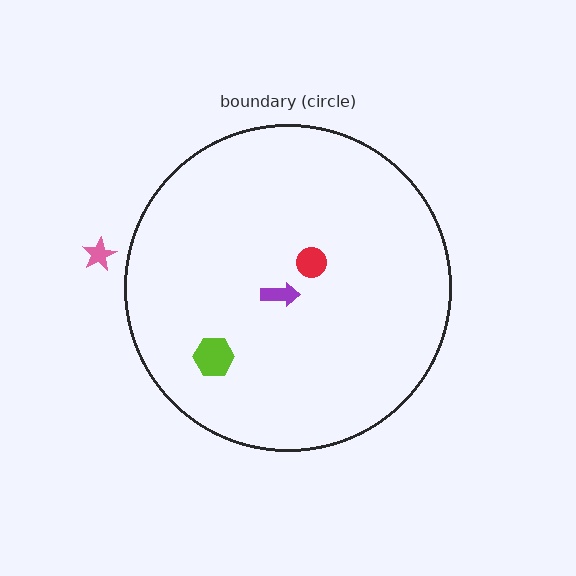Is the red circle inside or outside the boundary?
Inside.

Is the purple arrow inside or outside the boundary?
Inside.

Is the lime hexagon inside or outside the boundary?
Inside.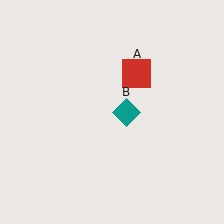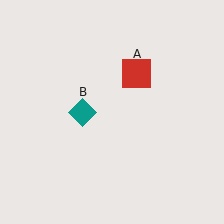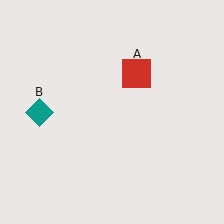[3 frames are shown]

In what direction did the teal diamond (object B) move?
The teal diamond (object B) moved left.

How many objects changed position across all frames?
1 object changed position: teal diamond (object B).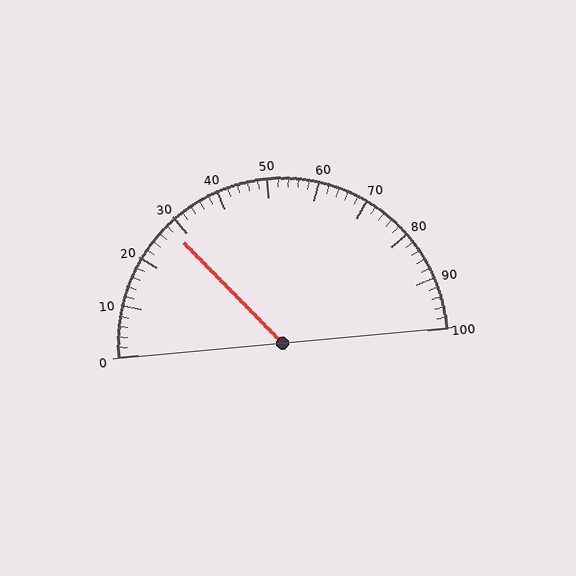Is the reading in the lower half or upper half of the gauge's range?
The reading is in the lower half of the range (0 to 100).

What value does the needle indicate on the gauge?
The needle indicates approximately 28.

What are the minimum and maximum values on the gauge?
The gauge ranges from 0 to 100.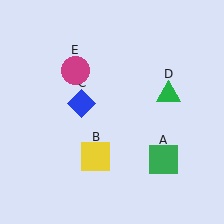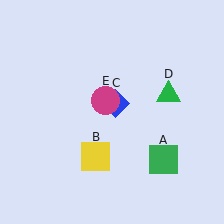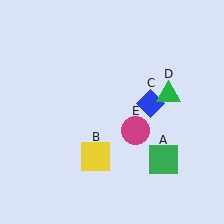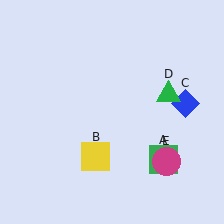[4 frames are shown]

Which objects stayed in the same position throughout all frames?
Green square (object A) and yellow square (object B) and green triangle (object D) remained stationary.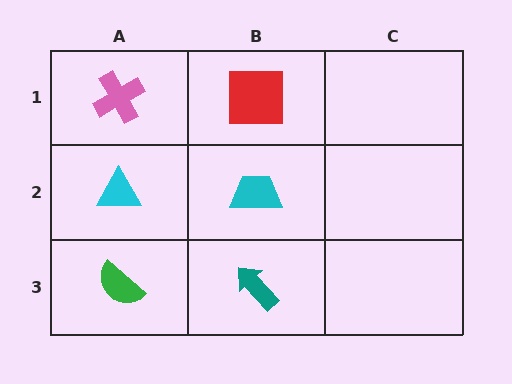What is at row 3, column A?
A green semicircle.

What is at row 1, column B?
A red square.